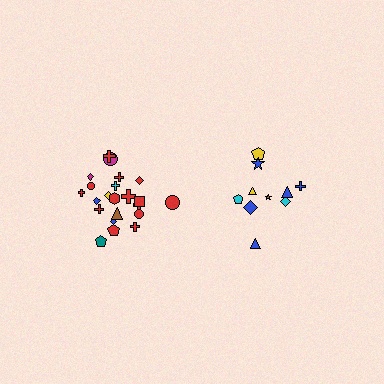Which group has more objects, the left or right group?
The left group.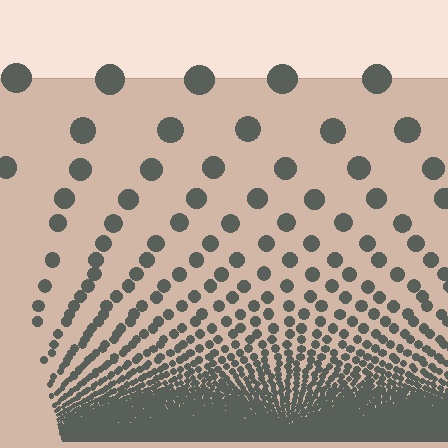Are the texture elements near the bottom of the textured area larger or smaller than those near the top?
Smaller. The gradient is inverted — elements near the bottom are smaller and denser.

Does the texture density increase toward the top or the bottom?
Density increases toward the bottom.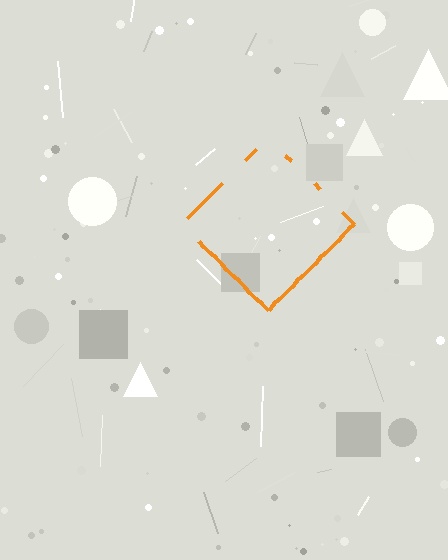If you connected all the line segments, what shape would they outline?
They would outline a diamond.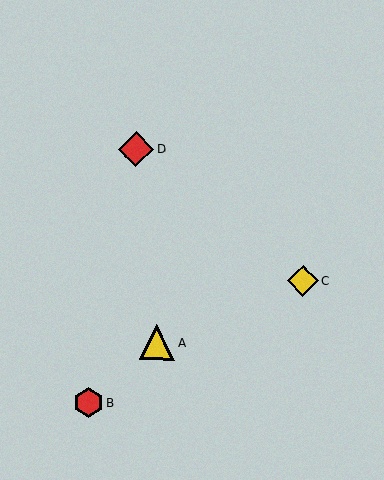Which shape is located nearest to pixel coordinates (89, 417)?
The red hexagon (labeled B) at (89, 403) is nearest to that location.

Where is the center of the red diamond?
The center of the red diamond is at (136, 149).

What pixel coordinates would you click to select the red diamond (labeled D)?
Click at (136, 149) to select the red diamond D.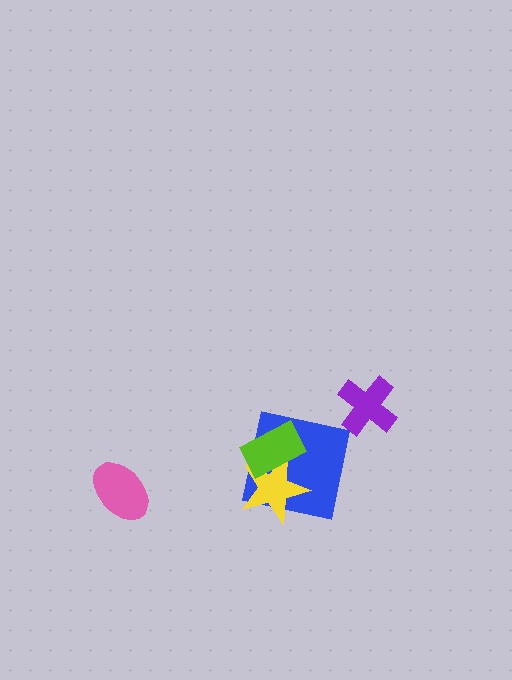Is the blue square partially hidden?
Yes, it is partially covered by another shape.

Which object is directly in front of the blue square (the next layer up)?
The yellow star is directly in front of the blue square.